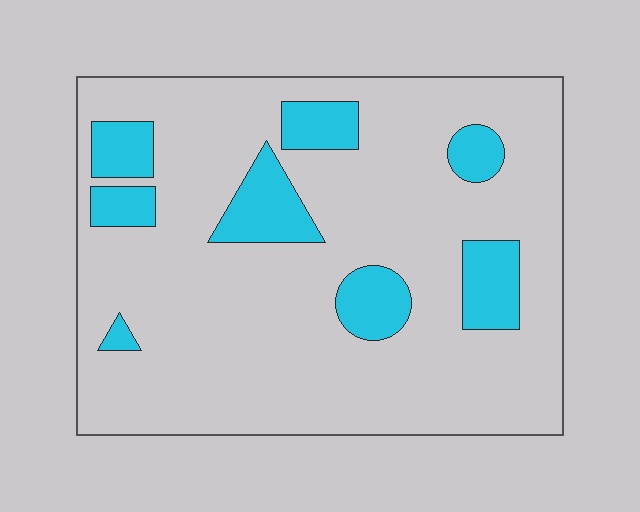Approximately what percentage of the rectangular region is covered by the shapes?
Approximately 15%.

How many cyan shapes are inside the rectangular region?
8.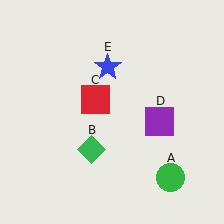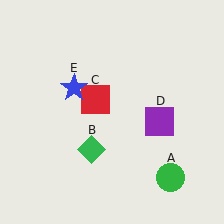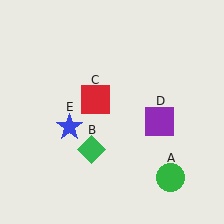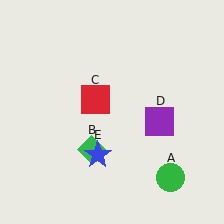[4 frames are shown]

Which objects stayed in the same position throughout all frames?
Green circle (object A) and green diamond (object B) and red square (object C) and purple square (object D) remained stationary.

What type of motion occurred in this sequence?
The blue star (object E) rotated counterclockwise around the center of the scene.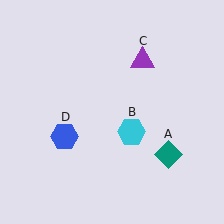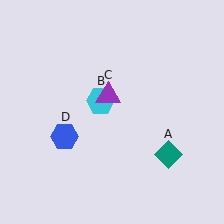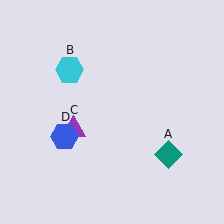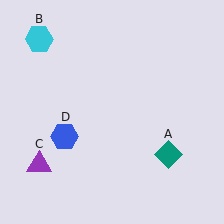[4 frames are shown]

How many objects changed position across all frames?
2 objects changed position: cyan hexagon (object B), purple triangle (object C).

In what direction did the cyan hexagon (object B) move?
The cyan hexagon (object B) moved up and to the left.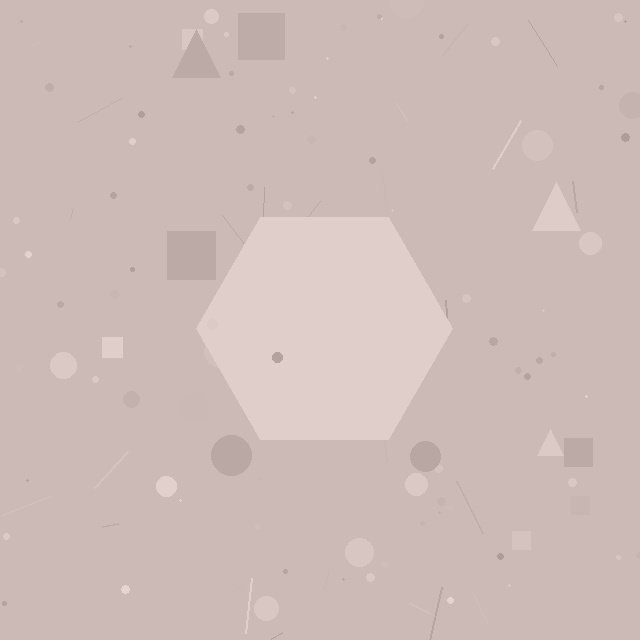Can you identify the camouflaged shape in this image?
The camouflaged shape is a hexagon.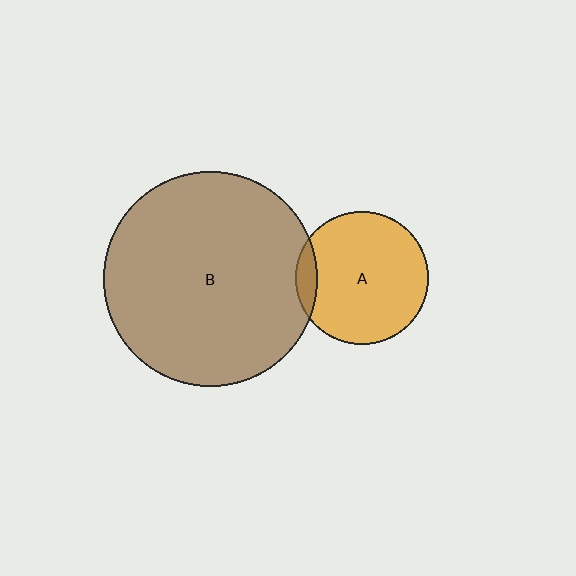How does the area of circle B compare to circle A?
Approximately 2.6 times.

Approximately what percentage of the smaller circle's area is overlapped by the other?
Approximately 10%.